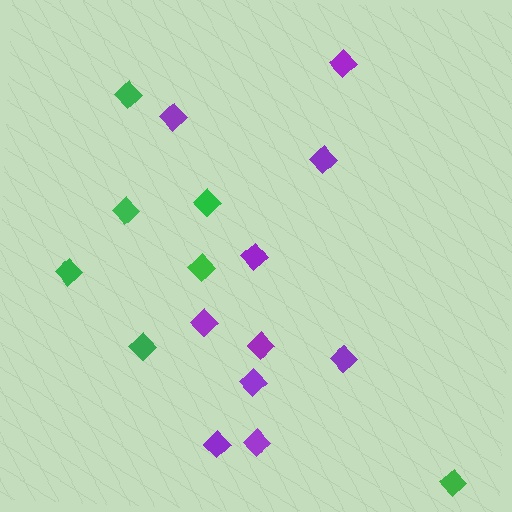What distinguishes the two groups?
There are 2 groups: one group of purple diamonds (10) and one group of green diamonds (7).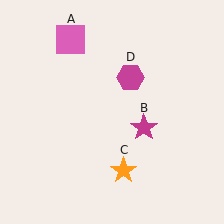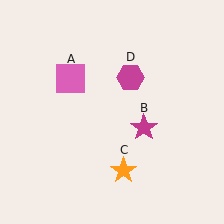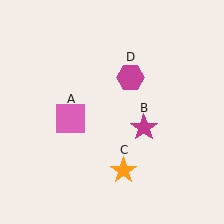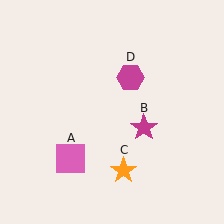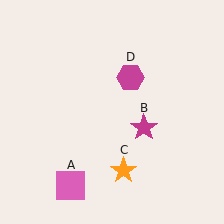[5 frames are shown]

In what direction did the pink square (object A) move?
The pink square (object A) moved down.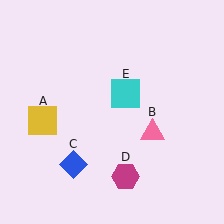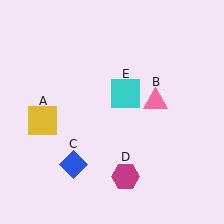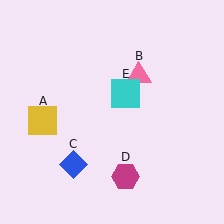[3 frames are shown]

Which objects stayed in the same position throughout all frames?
Yellow square (object A) and blue diamond (object C) and magenta hexagon (object D) and cyan square (object E) remained stationary.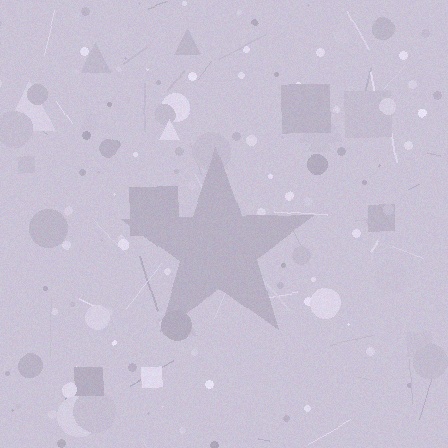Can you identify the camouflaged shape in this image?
The camouflaged shape is a star.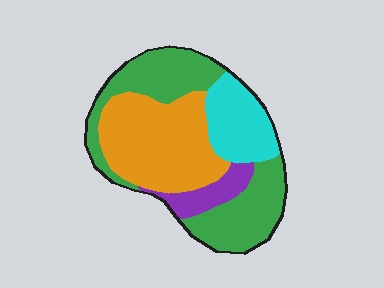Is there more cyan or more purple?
Cyan.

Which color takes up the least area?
Purple, at roughly 10%.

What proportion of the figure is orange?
Orange takes up about one third (1/3) of the figure.